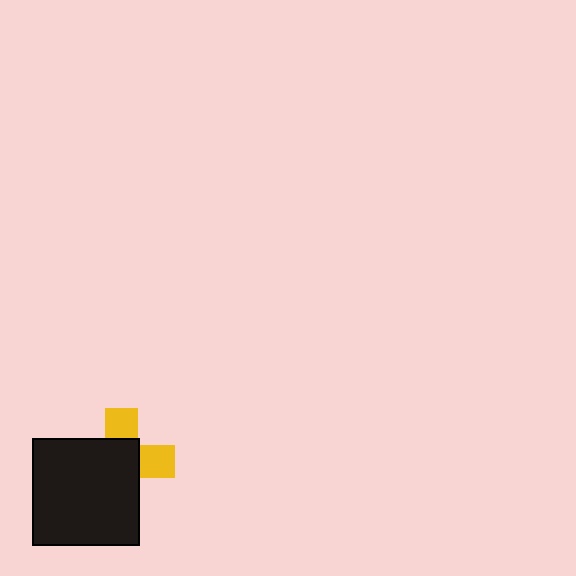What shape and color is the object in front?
The object in front is a black square.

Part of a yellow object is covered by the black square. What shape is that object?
It is a cross.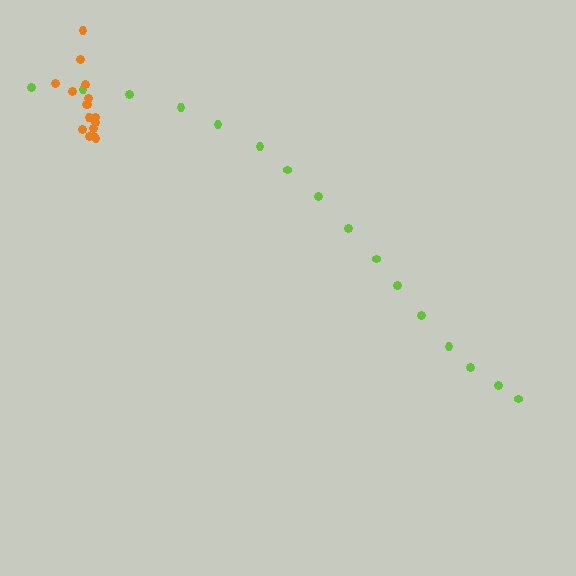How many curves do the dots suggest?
There are 2 distinct paths.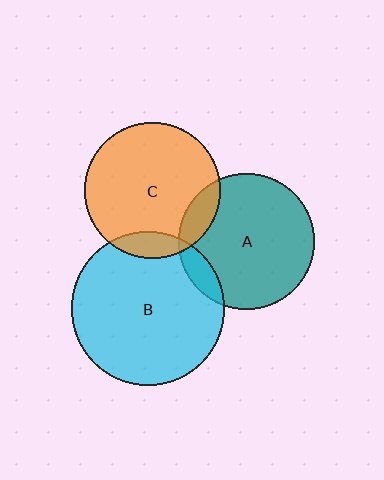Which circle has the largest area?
Circle B (cyan).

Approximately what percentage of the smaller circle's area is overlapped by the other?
Approximately 10%.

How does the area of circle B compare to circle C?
Approximately 1.3 times.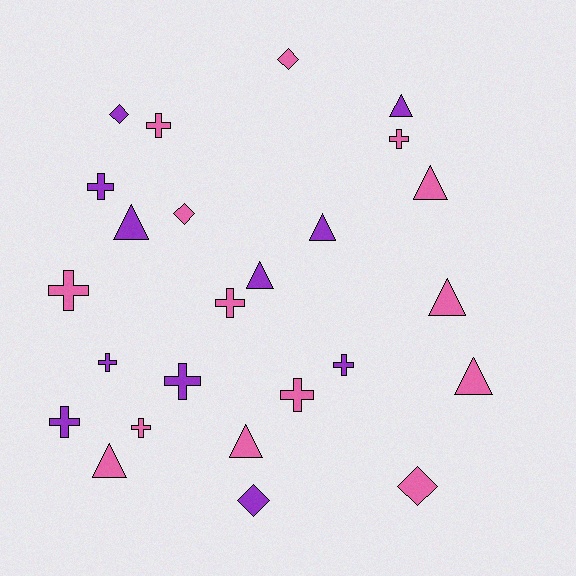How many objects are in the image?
There are 25 objects.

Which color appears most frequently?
Pink, with 14 objects.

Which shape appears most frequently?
Cross, with 11 objects.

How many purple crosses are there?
There are 5 purple crosses.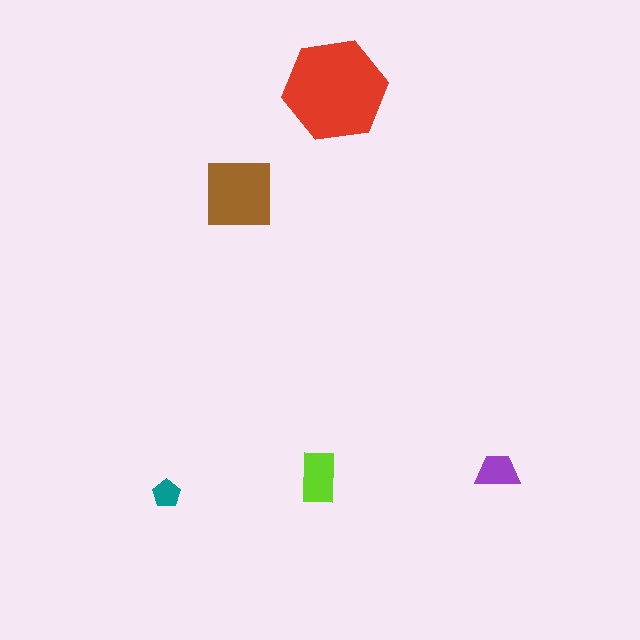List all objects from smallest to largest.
The teal pentagon, the purple trapezoid, the lime rectangle, the brown square, the red hexagon.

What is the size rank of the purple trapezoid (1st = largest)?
4th.